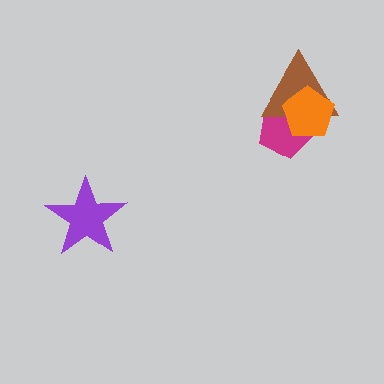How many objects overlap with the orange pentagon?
2 objects overlap with the orange pentagon.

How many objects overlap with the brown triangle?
2 objects overlap with the brown triangle.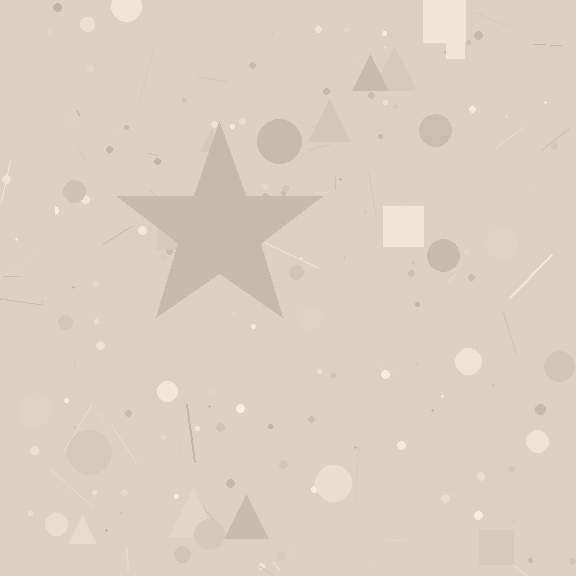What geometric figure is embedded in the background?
A star is embedded in the background.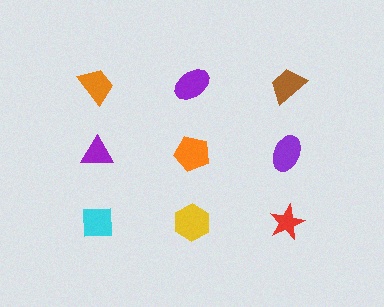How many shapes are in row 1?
3 shapes.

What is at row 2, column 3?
A purple ellipse.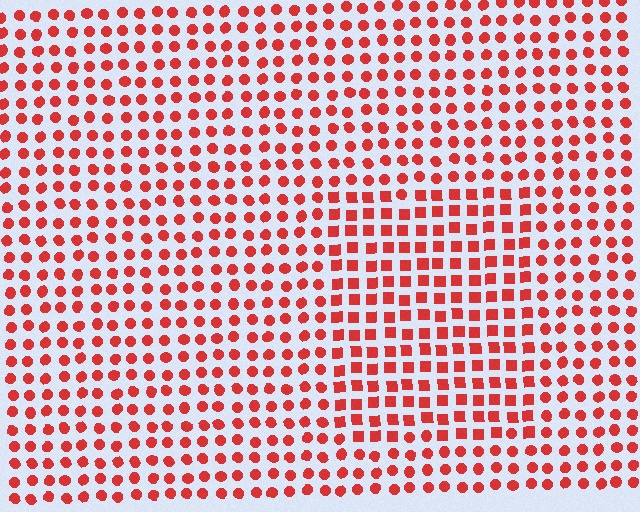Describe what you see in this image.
The image is filled with small red elements arranged in a uniform grid. A rectangle-shaped region contains squares, while the surrounding area contains circles. The boundary is defined purely by the change in element shape.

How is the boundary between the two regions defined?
The boundary is defined by a change in element shape: squares inside vs. circles outside. All elements share the same color and spacing.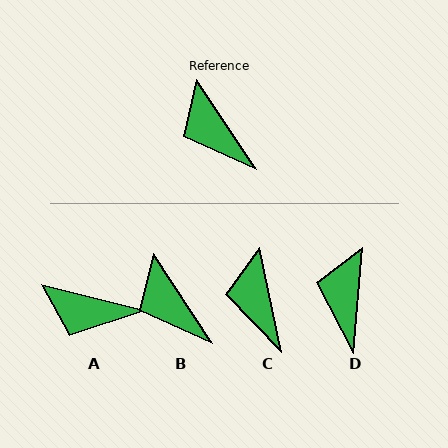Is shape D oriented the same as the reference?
No, it is off by about 39 degrees.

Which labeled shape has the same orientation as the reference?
B.